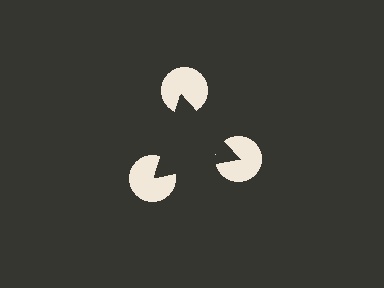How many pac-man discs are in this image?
There are 3 — one at each vertex of the illusory triangle.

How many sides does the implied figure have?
3 sides.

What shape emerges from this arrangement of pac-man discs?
An illusory triangle — its edges are inferred from the aligned wedge cuts in the pac-man discs, not physically drawn.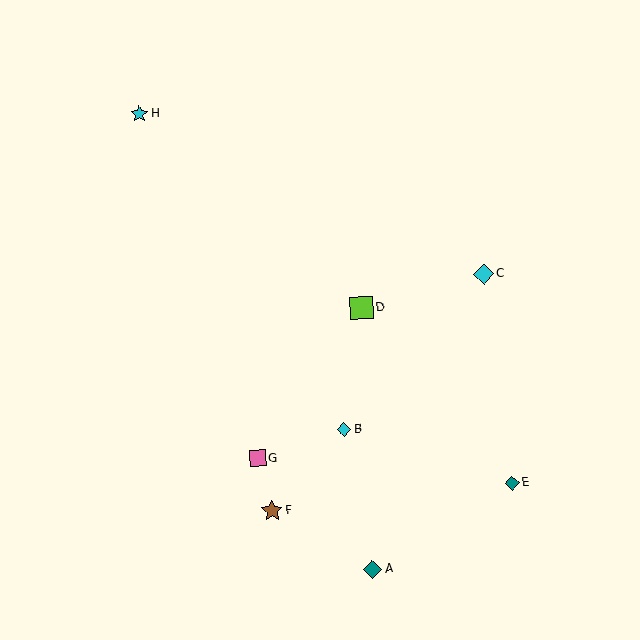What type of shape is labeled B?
Shape B is a cyan diamond.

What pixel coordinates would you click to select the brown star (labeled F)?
Click at (272, 511) to select the brown star F.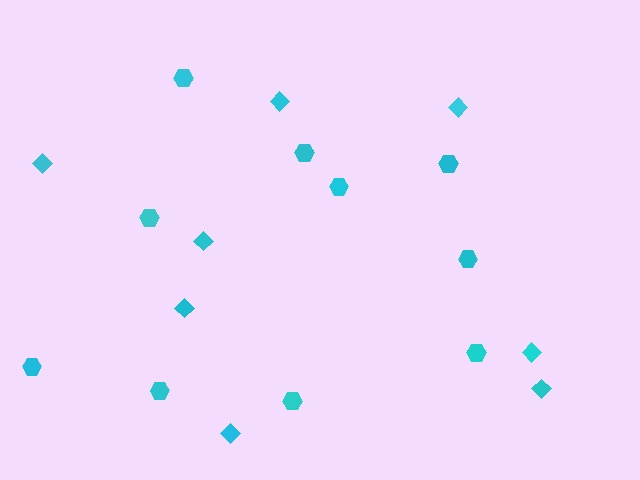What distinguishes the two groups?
There are 2 groups: one group of diamonds (8) and one group of hexagons (10).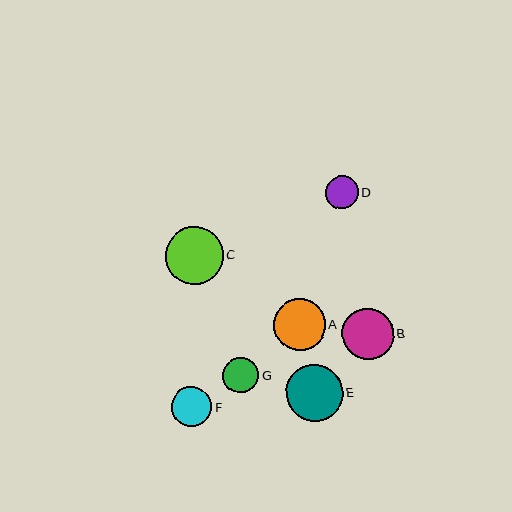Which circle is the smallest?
Circle D is the smallest with a size of approximately 33 pixels.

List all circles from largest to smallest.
From largest to smallest: C, E, A, B, F, G, D.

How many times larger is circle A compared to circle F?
Circle A is approximately 1.3 times the size of circle F.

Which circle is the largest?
Circle C is the largest with a size of approximately 58 pixels.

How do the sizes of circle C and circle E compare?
Circle C and circle E are approximately the same size.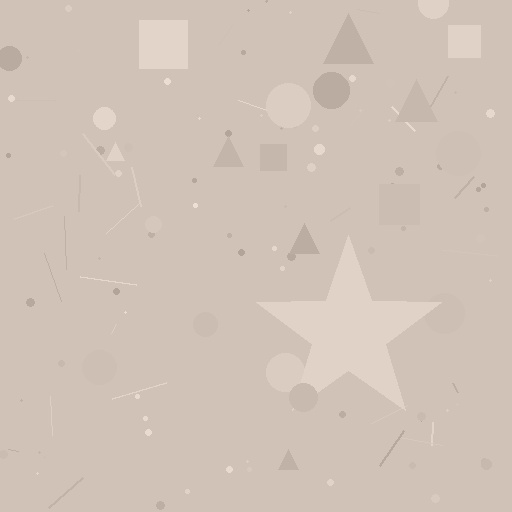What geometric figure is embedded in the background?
A star is embedded in the background.